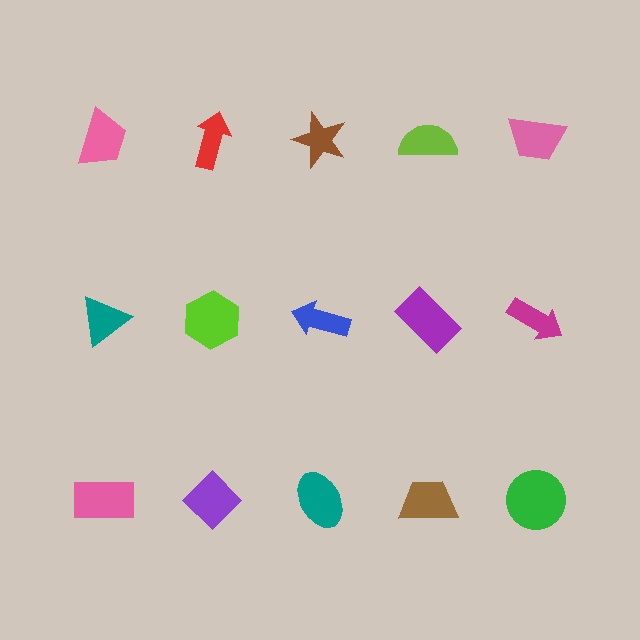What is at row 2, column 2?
A lime hexagon.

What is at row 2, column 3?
A blue arrow.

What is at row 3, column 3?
A teal ellipse.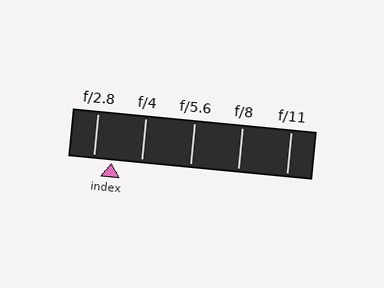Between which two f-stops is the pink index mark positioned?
The index mark is between f/2.8 and f/4.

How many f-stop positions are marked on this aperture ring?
There are 5 f-stop positions marked.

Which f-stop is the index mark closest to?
The index mark is closest to f/2.8.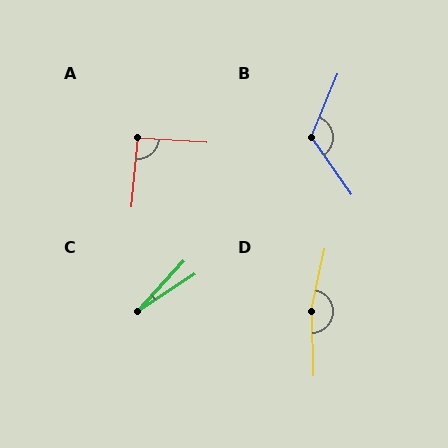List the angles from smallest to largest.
C (15°), A (92°), B (122°), D (166°).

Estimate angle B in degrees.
Approximately 122 degrees.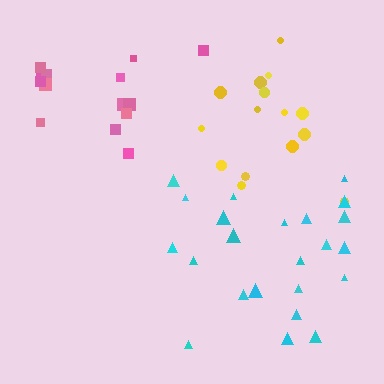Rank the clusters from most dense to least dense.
pink, yellow, cyan.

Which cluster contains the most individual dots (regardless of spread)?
Cyan (23).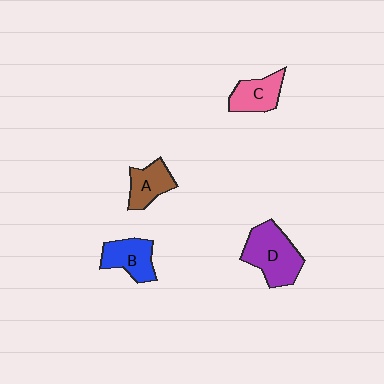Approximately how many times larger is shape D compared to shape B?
Approximately 1.4 times.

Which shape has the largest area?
Shape D (purple).